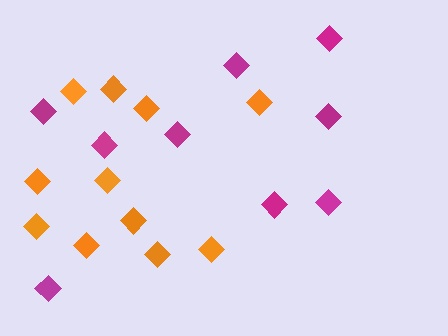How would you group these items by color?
There are 2 groups: one group of magenta diamonds (9) and one group of orange diamonds (11).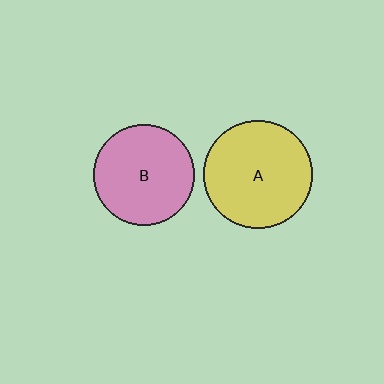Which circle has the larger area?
Circle A (yellow).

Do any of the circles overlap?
No, none of the circles overlap.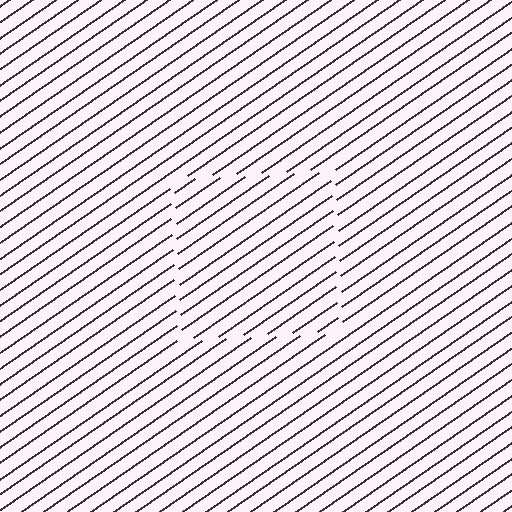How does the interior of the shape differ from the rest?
The interior of the shape contains the same grating, shifted by half a period — the contour is defined by the phase discontinuity where line-ends from the inner and outer gratings abut.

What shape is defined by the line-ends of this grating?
An illusory square. The interior of the shape contains the same grating, shifted by half a period — the contour is defined by the phase discontinuity where line-ends from the inner and outer gratings abut.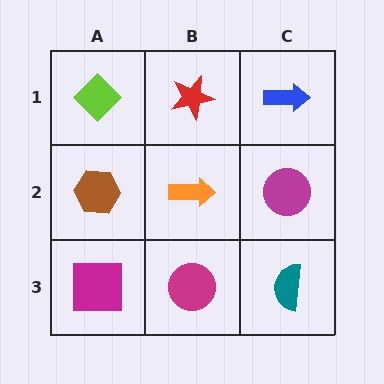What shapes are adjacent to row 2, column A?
A lime diamond (row 1, column A), a magenta square (row 3, column A), an orange arrow (row 2, column B).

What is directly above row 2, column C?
A blue arrow.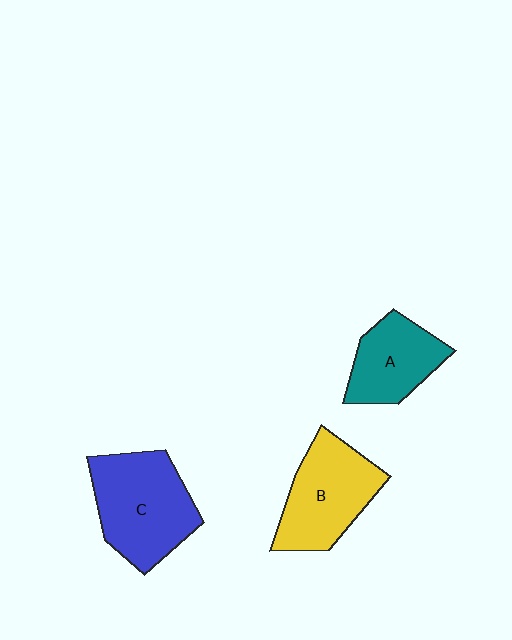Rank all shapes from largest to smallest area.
From largest to smallest: C (blue), B (yellow), A (teal).